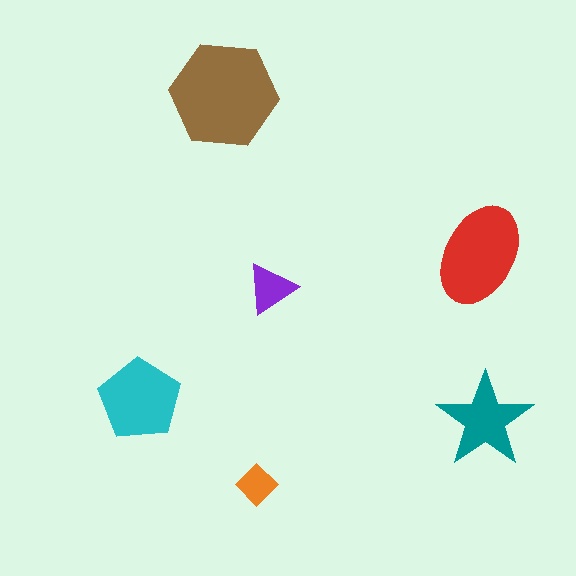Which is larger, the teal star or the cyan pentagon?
The cyan pentagon.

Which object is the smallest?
The orange diamond.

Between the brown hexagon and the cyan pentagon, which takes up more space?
The brown hexagon.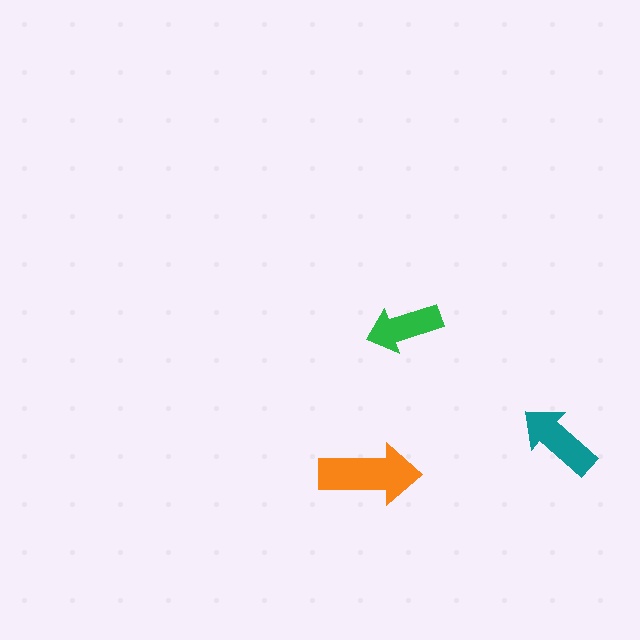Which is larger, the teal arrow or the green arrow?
The teal one.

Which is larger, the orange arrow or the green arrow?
The orange one.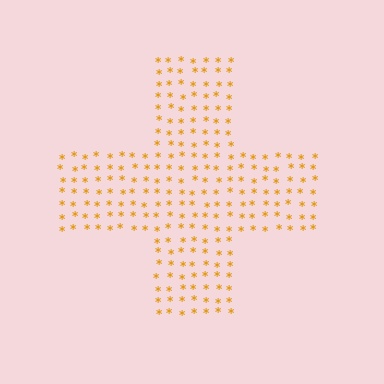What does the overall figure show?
The overall figure shows a cross.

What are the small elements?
The small elements are asterisks.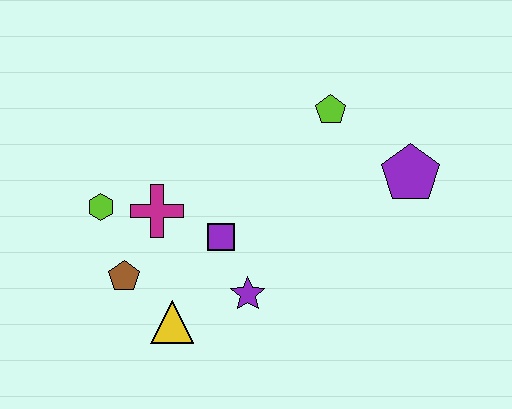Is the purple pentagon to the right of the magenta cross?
Yes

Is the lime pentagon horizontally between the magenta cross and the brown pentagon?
No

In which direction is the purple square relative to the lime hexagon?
The purple square is to the right of the lime hexagon.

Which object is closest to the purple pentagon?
The lime pentagon is closest to the purple pentagon.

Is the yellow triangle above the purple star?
No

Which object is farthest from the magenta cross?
The purple pentagon is farthest from the magenta cross.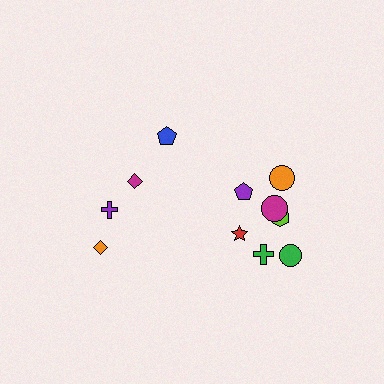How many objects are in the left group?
There are 4 objects.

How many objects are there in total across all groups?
There are 11 objects.